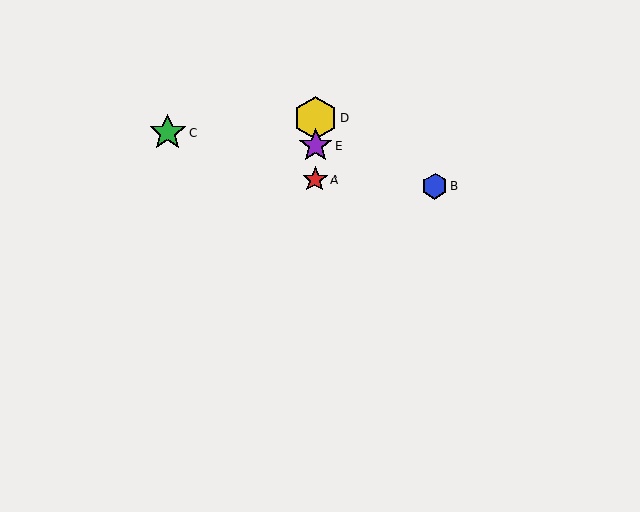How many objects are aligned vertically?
3 objects (A, D, E) are aligned vertically.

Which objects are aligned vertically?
Objects A, D, E are aligned vertically.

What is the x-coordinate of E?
Object E is at x≈315.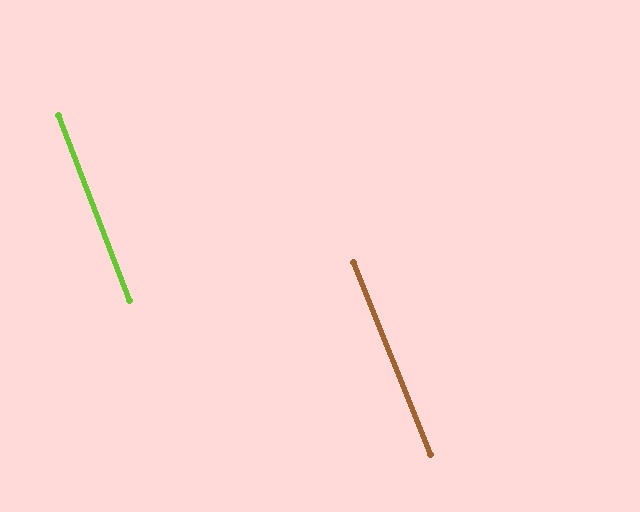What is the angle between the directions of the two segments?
Approximately 0 degrees.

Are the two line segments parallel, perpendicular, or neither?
Parallel — their directions differ by only 0.5°.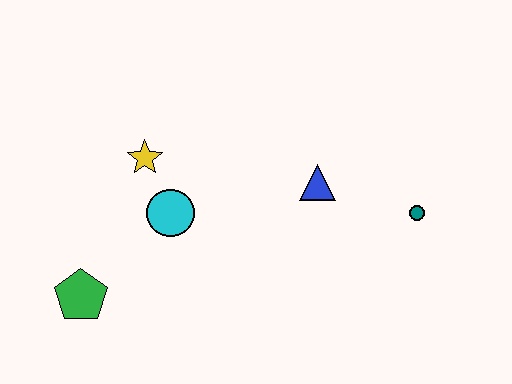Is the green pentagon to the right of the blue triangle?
No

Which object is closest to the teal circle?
The blue triangle is closest to the teal circle.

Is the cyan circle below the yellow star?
Yes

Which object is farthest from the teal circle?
The green pentagon is farthest from the teal circle.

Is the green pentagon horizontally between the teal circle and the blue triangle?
No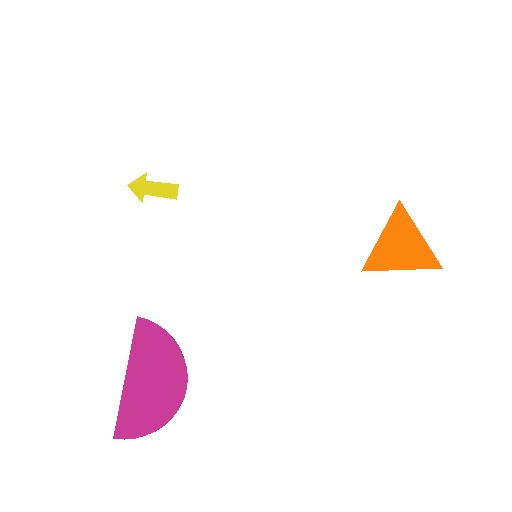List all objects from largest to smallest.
The magenta semicircle, the orange triangle, the yellow arrow.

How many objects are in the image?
There are 3 objects in the image.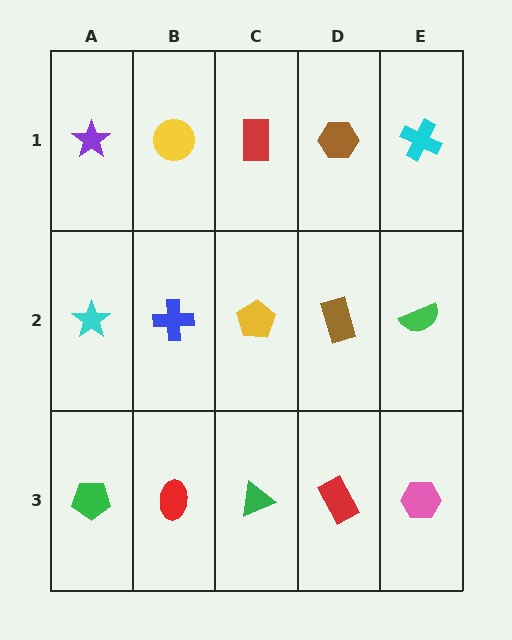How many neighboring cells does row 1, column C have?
3.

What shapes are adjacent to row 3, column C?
A yellow pentagon (row 2, column C), a red ellipse (row 3, column B), a red rectangle (row 3, column D).